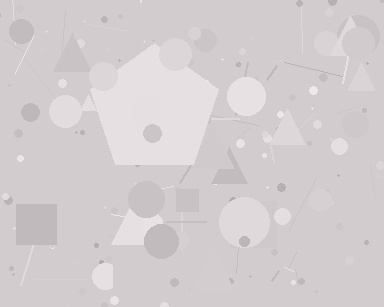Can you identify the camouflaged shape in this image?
The camouflaged shape is a pentagon.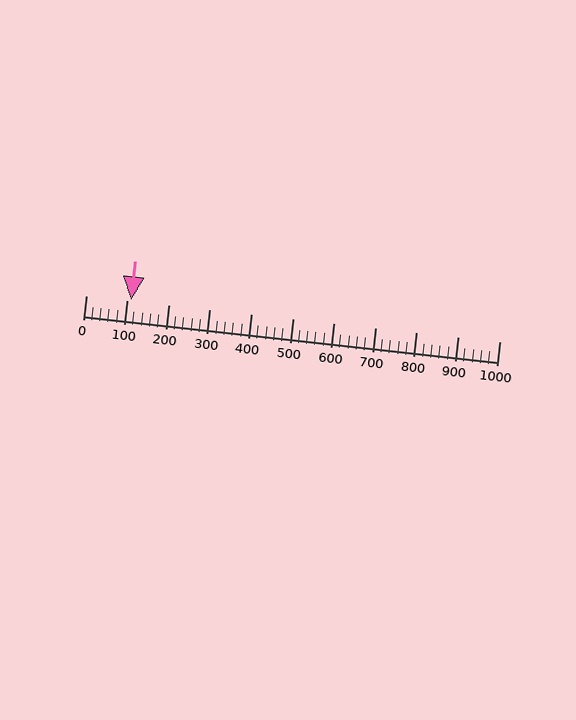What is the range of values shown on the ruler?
The ruler shows values from 0 to 1000.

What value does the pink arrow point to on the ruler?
The pink arrow points to approximately 110.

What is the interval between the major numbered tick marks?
The major tick marks are spaced 100 units apart.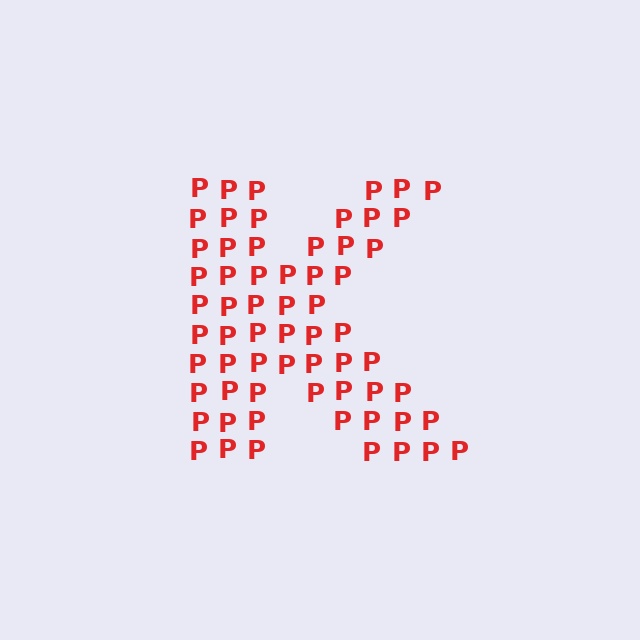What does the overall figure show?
The overall figure shows the letter K.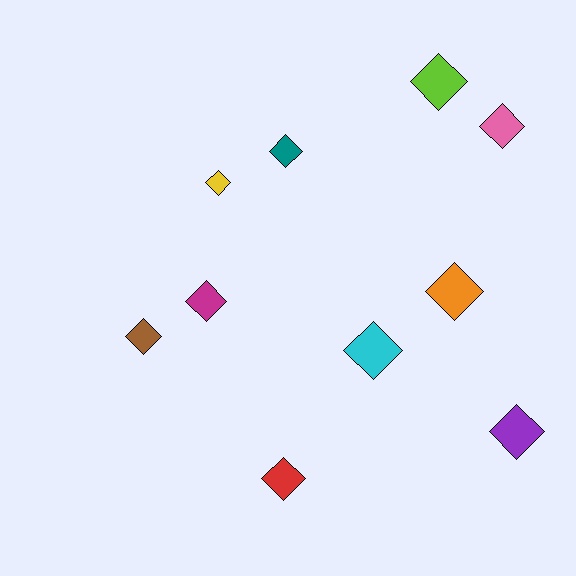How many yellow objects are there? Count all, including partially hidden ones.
There is 1 yellow object.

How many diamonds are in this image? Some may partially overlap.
There are 10 diamonds.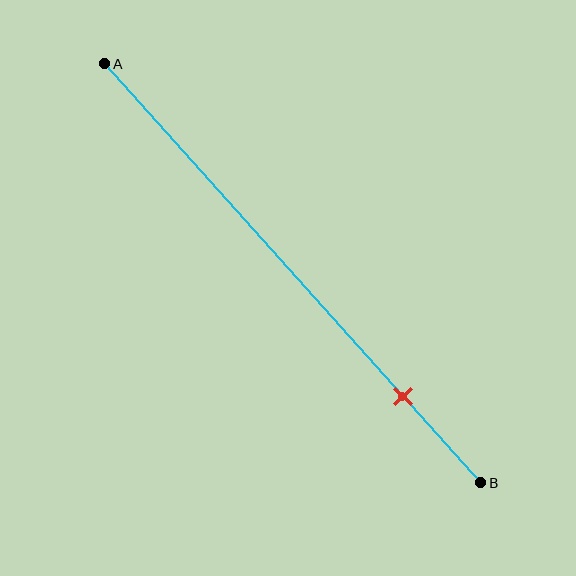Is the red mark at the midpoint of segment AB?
No, the mark is at about 80% from A, not at the 50% midpoint.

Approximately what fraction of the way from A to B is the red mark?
The red mark is approximately 80% of the way from A to B.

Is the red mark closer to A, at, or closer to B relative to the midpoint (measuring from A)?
The red mark is closer to point B than the midpoint of segment AB.